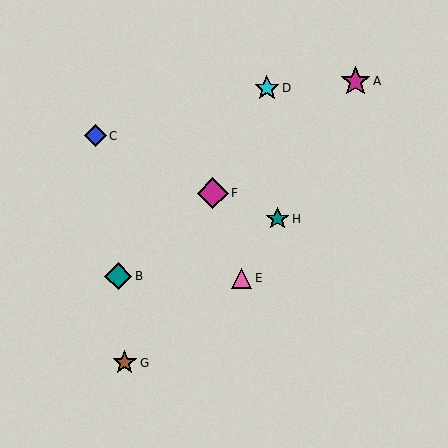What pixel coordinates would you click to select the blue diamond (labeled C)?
Click at (95, 136) to select the blue diamond C.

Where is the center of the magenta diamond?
The center of the magenta diamond is at (213, 193).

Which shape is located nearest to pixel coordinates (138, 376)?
The brown star (labeled G) at (125, 363) is nearest to that location.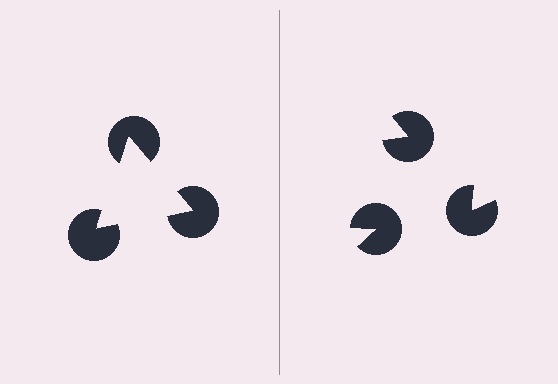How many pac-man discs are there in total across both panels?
6 — 3 on each side.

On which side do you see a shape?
An illusory triangle appears on the left side. On the right side the wedge cuts are rotated, so no coherent shape forms.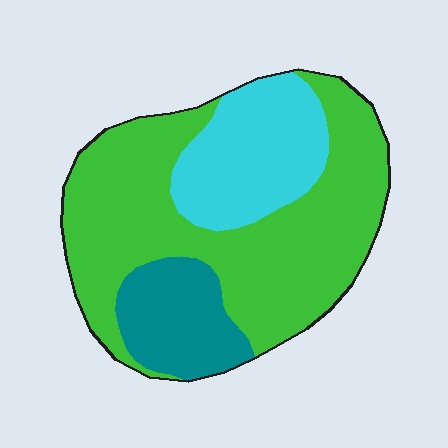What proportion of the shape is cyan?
Cyan covers about 25% of the shape.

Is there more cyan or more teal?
Cyan.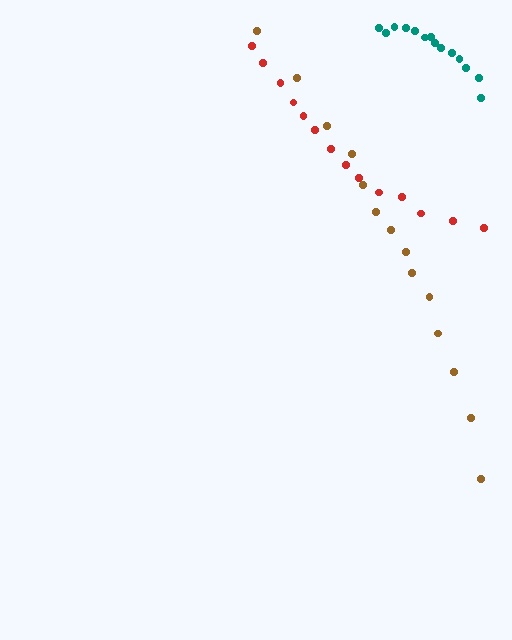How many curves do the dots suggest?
There are 3 distinct paths.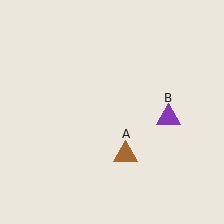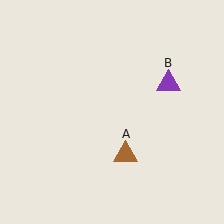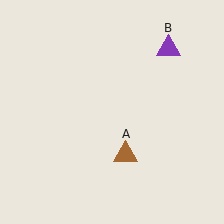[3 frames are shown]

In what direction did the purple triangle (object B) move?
The purple triangle (object B) moved up.